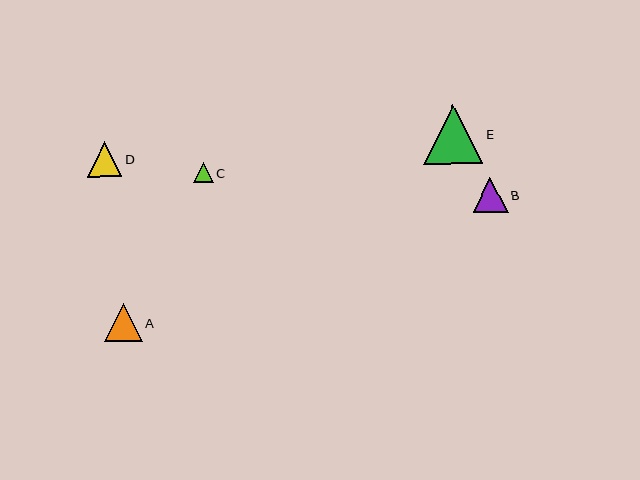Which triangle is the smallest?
Triangle C is the smallest with a size of approximately 20 pixels.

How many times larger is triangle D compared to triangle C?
Triangle D is approximately 1.7 times the size of triangle C.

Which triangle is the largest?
Triangle E is the largest with a size of approximately 59 pixels.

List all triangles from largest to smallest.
From largest to smallest: E, A, B, D, C.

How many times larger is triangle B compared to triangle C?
Triangle B is approximately 1.8 times the size of triangle C.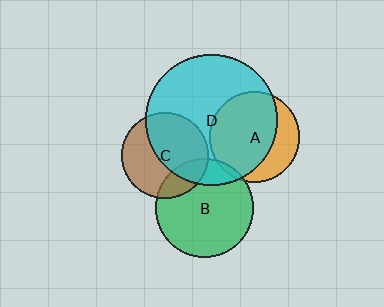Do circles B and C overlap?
Yes.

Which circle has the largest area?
Circle D (cyan).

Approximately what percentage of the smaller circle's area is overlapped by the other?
Approximately 20%.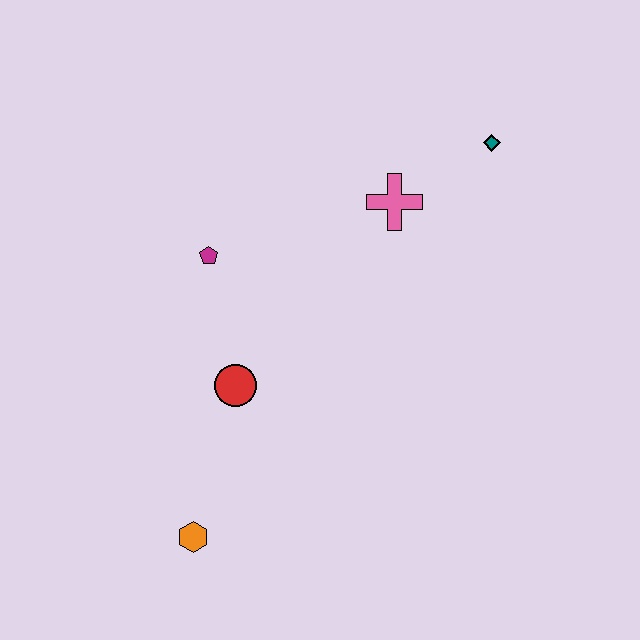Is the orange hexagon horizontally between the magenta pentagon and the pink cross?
No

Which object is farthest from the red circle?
The teal diamond is farthest from the red circle.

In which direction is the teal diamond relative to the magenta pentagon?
The teal diamond is to the right of the magenta pentagon.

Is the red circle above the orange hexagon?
Yes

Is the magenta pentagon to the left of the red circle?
Yes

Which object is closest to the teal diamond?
The pink cross is closest to the teal diamond.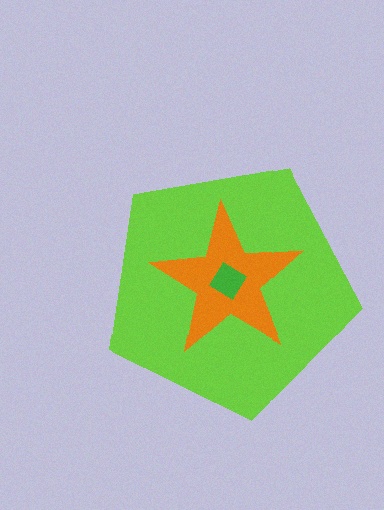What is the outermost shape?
The lime pentagon.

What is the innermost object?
The green diamond.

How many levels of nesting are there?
3.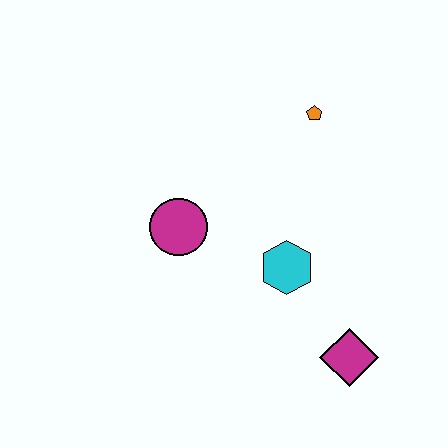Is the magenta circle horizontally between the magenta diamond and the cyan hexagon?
No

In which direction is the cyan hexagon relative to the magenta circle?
The cyan hexagon is to the right of the magenta circle.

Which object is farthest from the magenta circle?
The magenta diamond is farthest from the magenta circle.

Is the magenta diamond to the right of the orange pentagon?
Yes